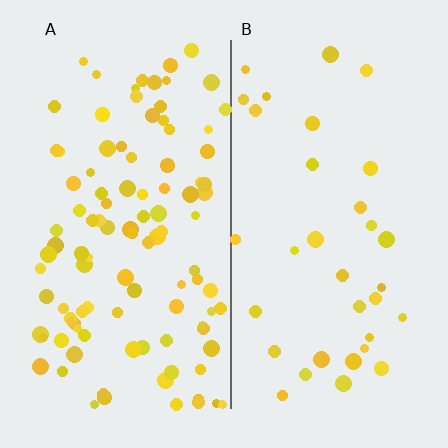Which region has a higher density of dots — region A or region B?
A (the left).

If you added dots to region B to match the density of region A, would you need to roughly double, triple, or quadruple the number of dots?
Approximately triple.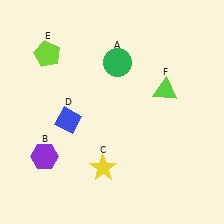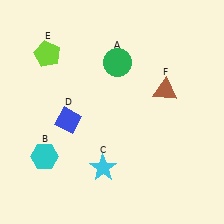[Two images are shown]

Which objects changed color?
B changed from purple to cyan. C changed from yellow to cyan. F changed from lime to brown.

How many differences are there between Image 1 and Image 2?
There are 3 differences between the two images.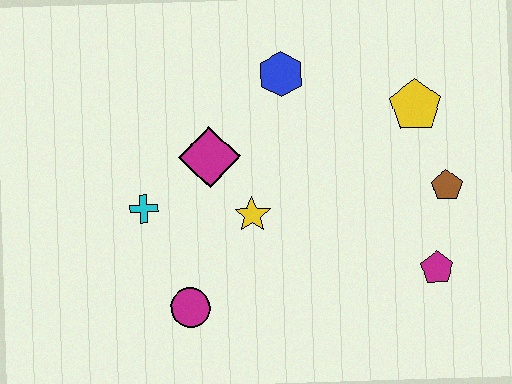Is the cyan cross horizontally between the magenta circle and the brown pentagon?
No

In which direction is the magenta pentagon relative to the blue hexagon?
The magenta pentagon is below the blue hexagon.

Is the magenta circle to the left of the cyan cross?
No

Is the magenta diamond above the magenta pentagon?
Yes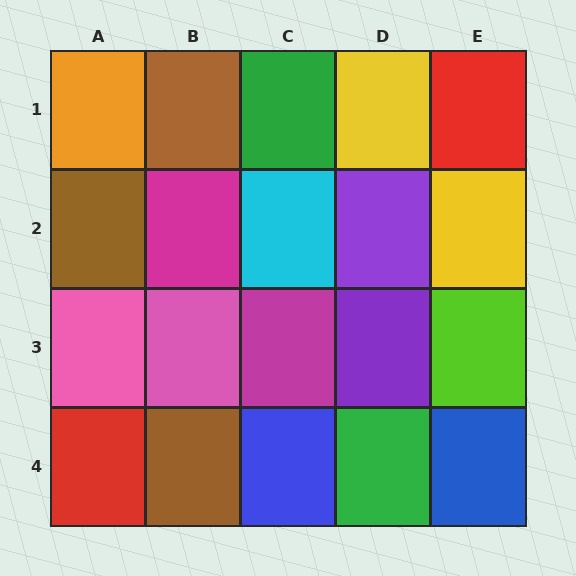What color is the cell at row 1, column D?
Yellow.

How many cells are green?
2 cells are green.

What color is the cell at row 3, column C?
Magenta.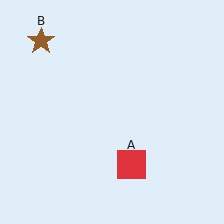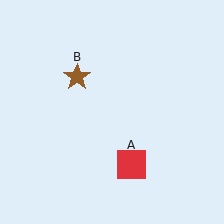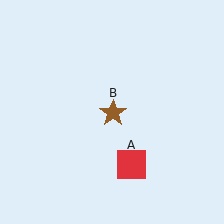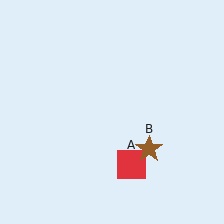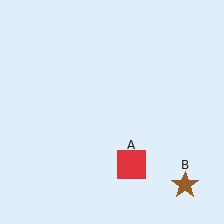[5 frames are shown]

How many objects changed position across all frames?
1 object changed position: brown star (object B).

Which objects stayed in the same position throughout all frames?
Red square (object A) remained stationary.